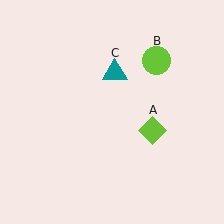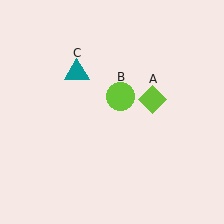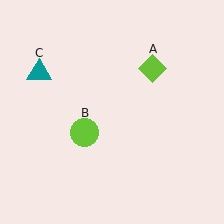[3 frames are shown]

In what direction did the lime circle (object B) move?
The lime circle (object B) moved down and to the left.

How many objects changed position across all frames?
3 objects changed position: lime diamond (object A), lime circle (object B), teal triangle (object C).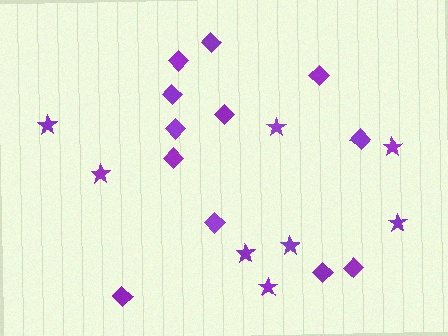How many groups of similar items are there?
There are 2 groups: one group of diamonds (12) and one group of stars (8).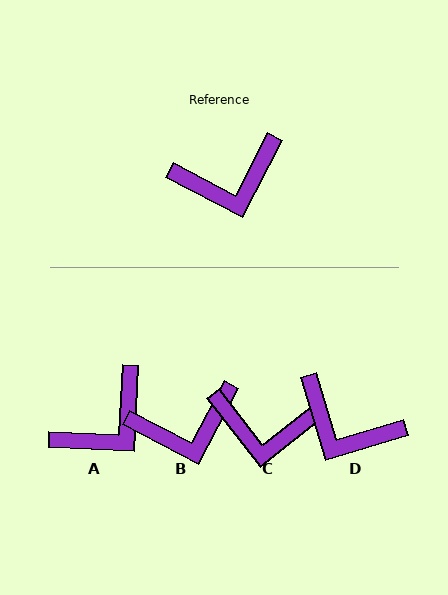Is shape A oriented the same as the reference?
No, it is off by about 25 degrees.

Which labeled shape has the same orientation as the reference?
B.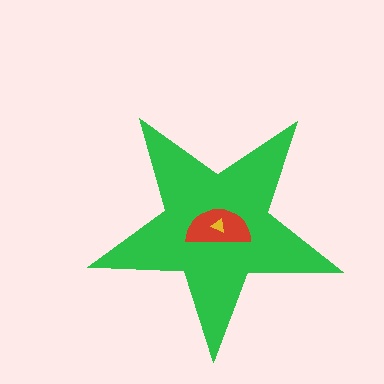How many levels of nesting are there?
3.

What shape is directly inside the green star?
The red semicircle.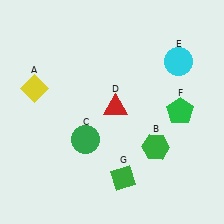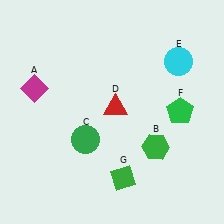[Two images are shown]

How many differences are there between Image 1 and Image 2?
There is 1 difference between the two images.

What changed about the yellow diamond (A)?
In Image 1, A is yellow. In Image 2, it changed to magenta.